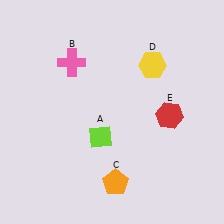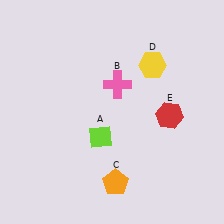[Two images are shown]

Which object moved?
The pink cross (B) moved right.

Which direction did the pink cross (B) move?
The pink cross (B) moved right.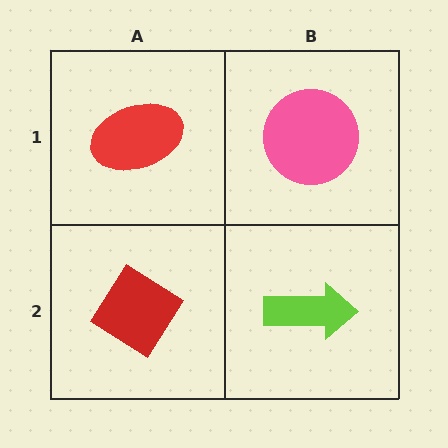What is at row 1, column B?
A pink circle.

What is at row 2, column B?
A lime arrow.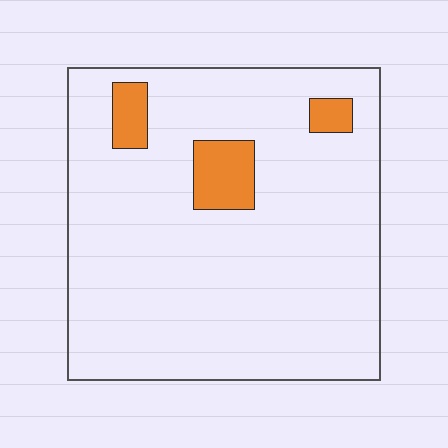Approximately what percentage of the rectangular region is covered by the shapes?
Approximately 10%.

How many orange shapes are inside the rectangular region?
3.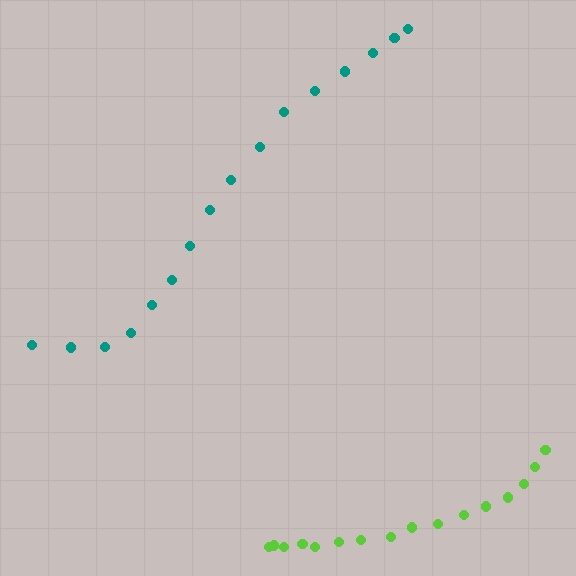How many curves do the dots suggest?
There are 2 distinct paths.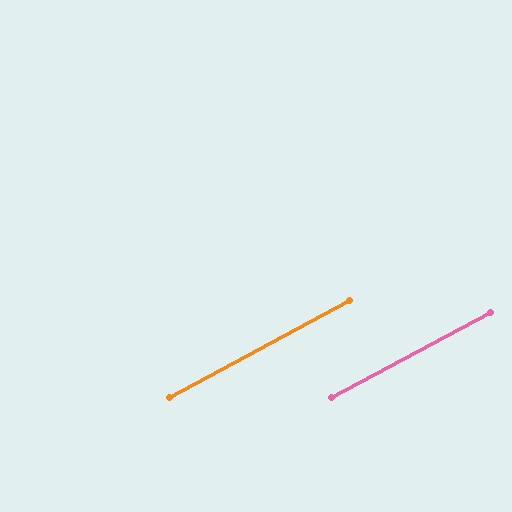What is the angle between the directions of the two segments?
Approximately 0 degrees.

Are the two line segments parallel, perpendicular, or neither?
Parallel — their directions differ by only 0.0°.